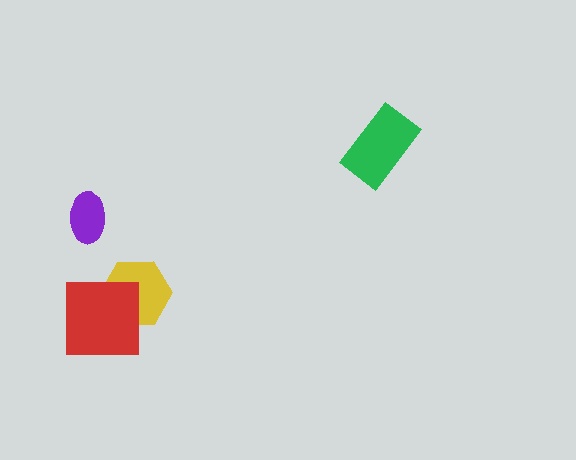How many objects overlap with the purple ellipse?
0 objects overlap with the purple ellipse.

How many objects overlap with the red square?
1 object overlaps with the red square.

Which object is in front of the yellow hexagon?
The red square is in front of the yellow hexagon.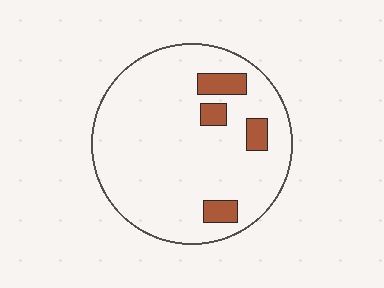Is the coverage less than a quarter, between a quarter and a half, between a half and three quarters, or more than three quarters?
Less than a quarter.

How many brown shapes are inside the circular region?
4.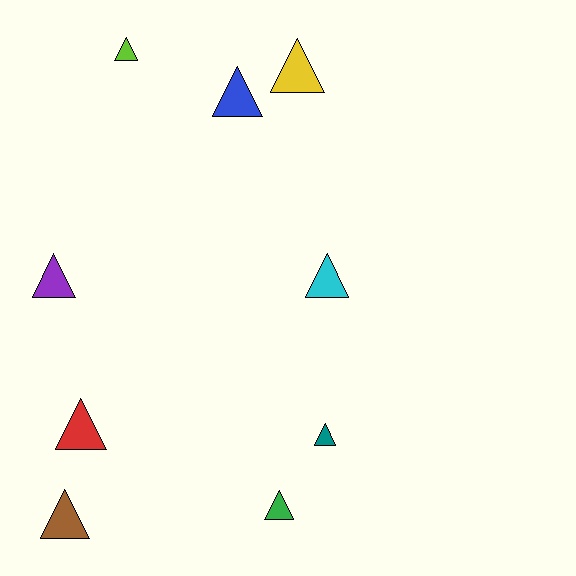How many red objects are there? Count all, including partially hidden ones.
There is 1 red object.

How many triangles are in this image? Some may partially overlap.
There are 9 triangles.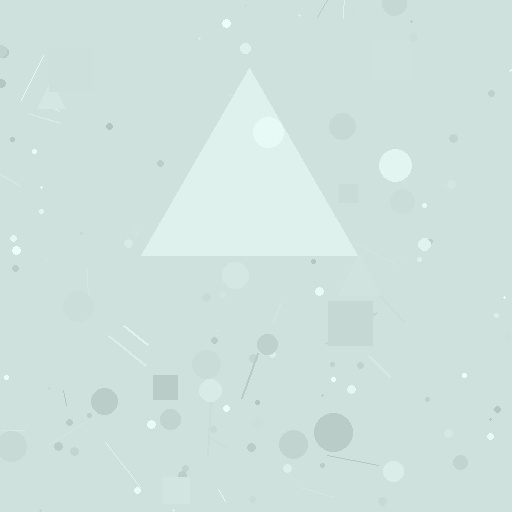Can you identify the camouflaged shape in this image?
The camouflaged shape is a triangle.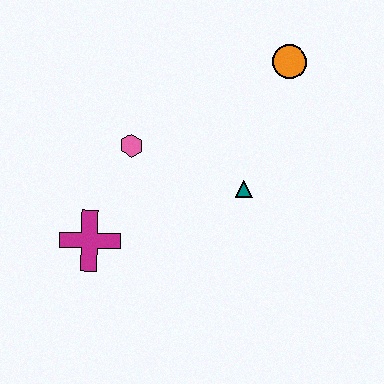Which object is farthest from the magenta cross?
The orange circle is farthest from the magenta cross.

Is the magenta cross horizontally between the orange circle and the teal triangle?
No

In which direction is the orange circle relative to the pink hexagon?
The orange circle is to the right of the pink hexagon.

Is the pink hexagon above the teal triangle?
Yes